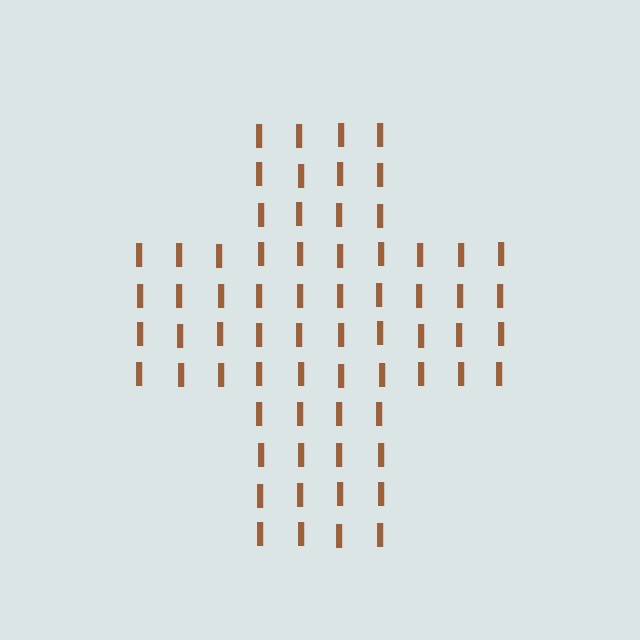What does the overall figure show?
The overall figure shows a cross.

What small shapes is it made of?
It is made of small letter I's.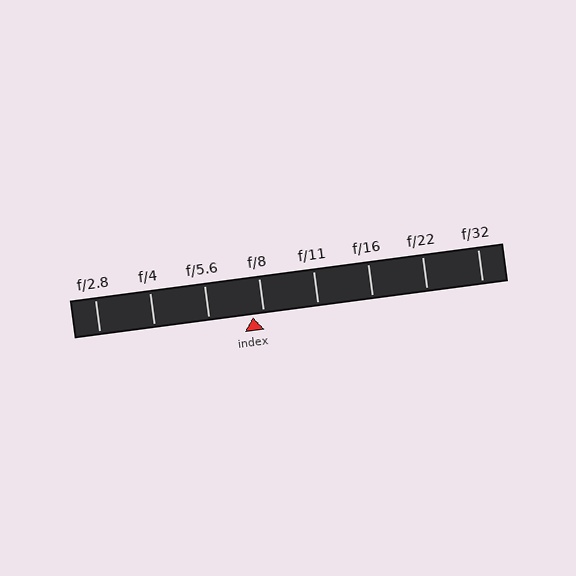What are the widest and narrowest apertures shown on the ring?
The widest aperture shown is f/2.8 and the narrowest is f/32.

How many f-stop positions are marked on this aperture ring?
There are 8 f-stop positions marked.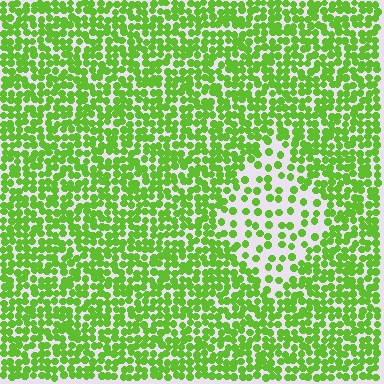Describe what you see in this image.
The image contains small lime elements arranged at two different densities. A diamond-shaped region is visible where the elements are less densely packed than the surrounding area.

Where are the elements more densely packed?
The elements are more densely packed outside the diamond boundary.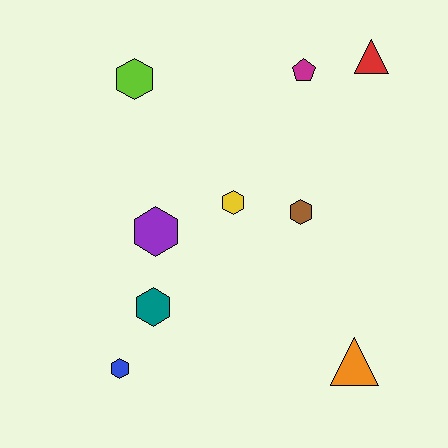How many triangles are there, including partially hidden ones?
There are 2 triangles.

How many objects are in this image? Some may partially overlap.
There are 9 objects.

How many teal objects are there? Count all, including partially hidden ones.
There is 1 teal object.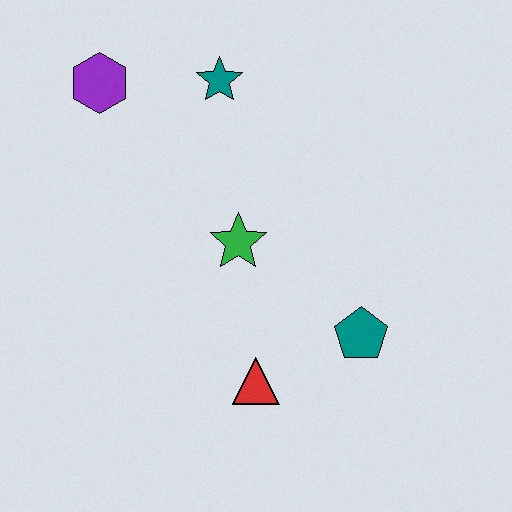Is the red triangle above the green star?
No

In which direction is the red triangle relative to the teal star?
The red triangle is below the teal star.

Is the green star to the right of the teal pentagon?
No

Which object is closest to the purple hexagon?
The teal star is closest to the purple hexagon.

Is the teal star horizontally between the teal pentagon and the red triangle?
No